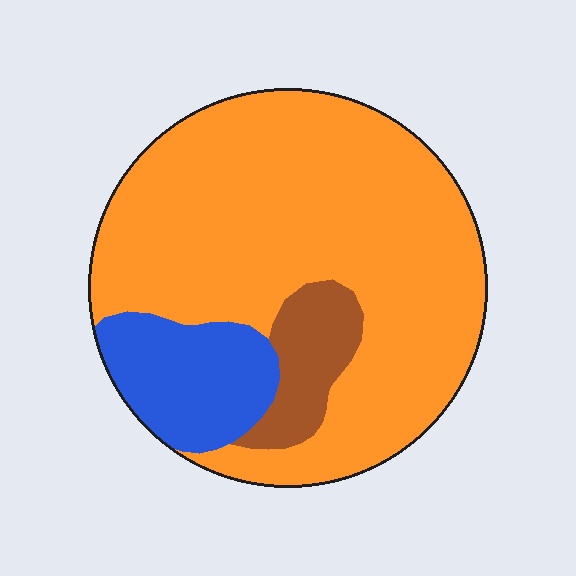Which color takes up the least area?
Brown, at roughly 10%.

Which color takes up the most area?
Orange, at roughly 75%.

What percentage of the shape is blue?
Blue takes up less than a sixth of the shape.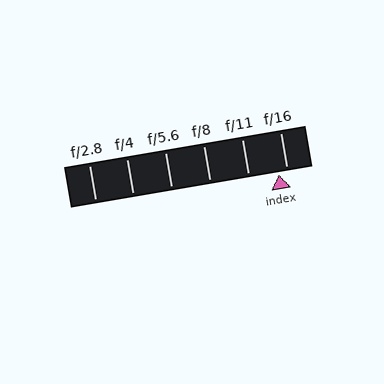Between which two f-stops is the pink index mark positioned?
The index mark is between f/11 and f/16.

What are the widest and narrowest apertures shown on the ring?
The widest aperture shown is f/2.8 and the narrowest is f/16.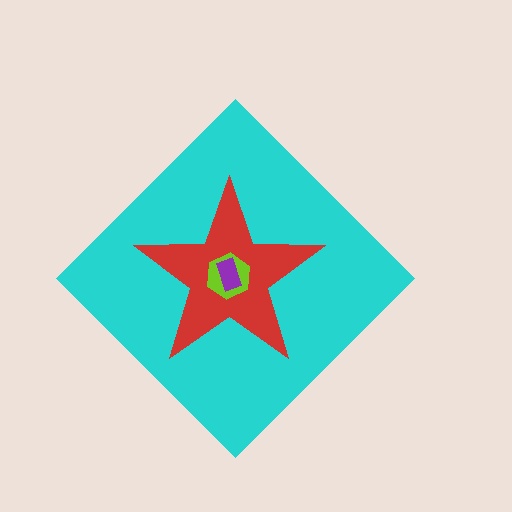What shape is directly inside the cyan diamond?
The red star.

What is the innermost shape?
The purple rectangle.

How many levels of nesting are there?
4.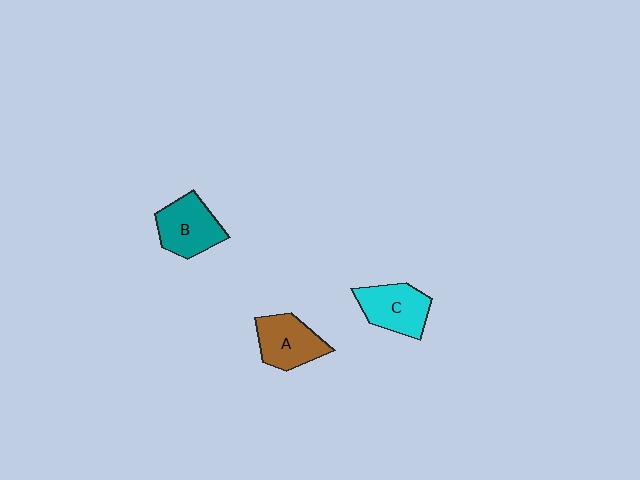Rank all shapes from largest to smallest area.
From largest to smallest: B (teal), C (cyan), A (brown).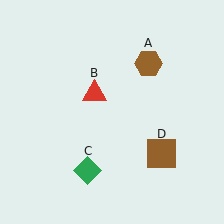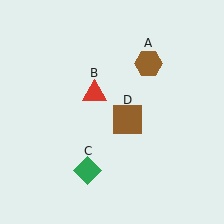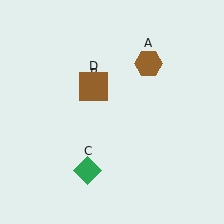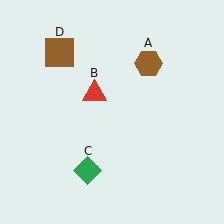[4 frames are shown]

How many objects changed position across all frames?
1 object changed position: brown square (object D).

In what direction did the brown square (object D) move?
The brown square (object D) moved up and to the left.